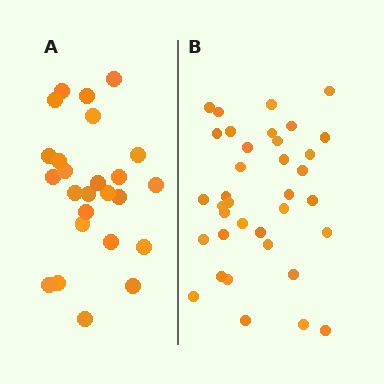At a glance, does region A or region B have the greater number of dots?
Region B (the right region) has more dots.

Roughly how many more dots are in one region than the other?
Region B has roughly 12 or so more dots than region A.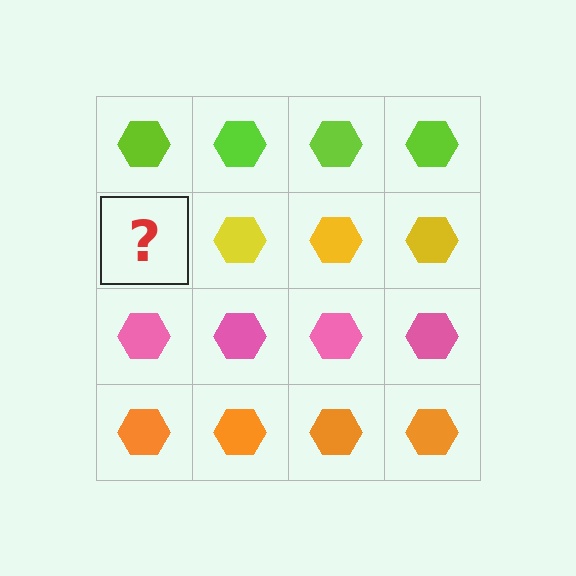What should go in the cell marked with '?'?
The missing cell should contain a yellow hexagon.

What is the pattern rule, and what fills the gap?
The rule is that each row has a consistent color. The gap should be filled with a yellow hexagon.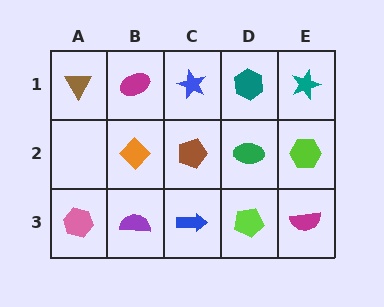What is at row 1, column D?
A teal hexagon.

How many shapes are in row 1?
5 shapes.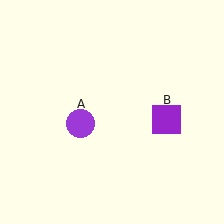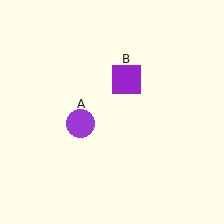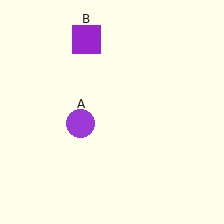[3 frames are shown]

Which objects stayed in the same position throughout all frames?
Purple circle (object A) remained stationary.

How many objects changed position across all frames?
1 object changed position: purple square (object B).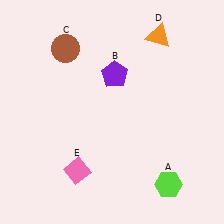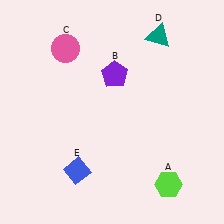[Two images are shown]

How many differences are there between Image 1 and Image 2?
There are 3 differences between the two images.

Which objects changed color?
C changed from brown to pink. D changed from orange to teal. E changed from pink to blue.